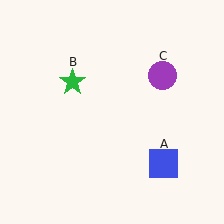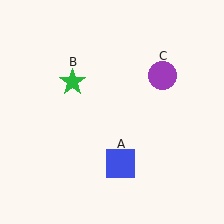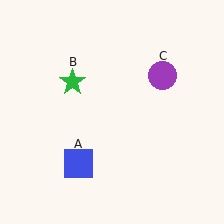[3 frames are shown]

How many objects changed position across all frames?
1 object changed position: blue square (object A).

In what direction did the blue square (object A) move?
The blue square (object A) moved left.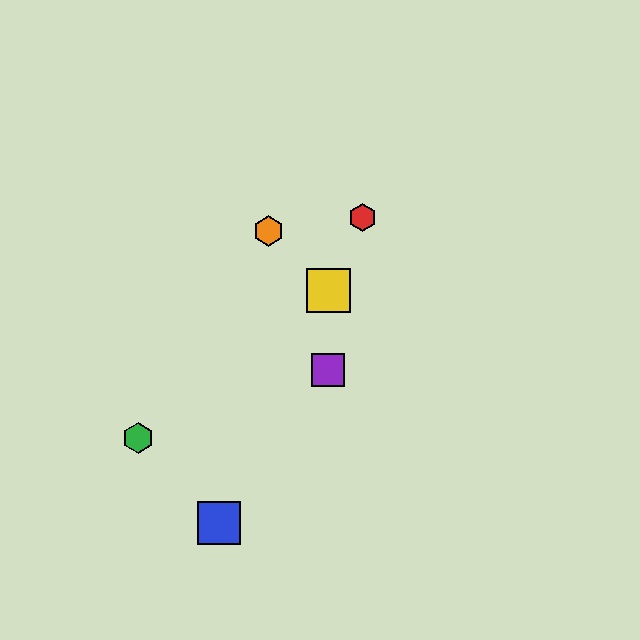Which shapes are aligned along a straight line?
The red hexagon, the blue square, the yellow square are aligned along a straight line.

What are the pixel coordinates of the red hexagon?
The red hexagon is at (363, 218).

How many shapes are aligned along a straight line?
3 shapes (the red hexagon, the blue square, the yellow square) are aligned along a straight line.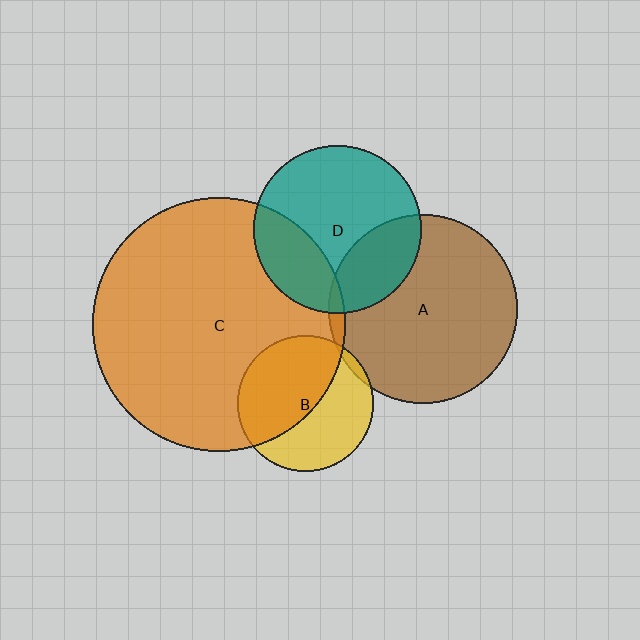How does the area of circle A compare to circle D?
Approximately 1.3 times.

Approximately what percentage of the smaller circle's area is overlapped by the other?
Approximately 5%.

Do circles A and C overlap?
Yes.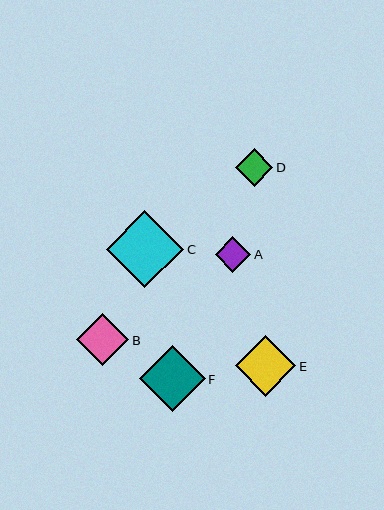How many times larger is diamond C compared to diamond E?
Diamond C is approximately 1.3 times the size of diamond E.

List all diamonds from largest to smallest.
From largest to smallest: C, F, E, B, D, A.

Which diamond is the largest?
Diamond C is the largest with a size of approximately 77 pixels.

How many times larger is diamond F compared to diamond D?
Diamond F is approximately 1.8 times the size of diamond D.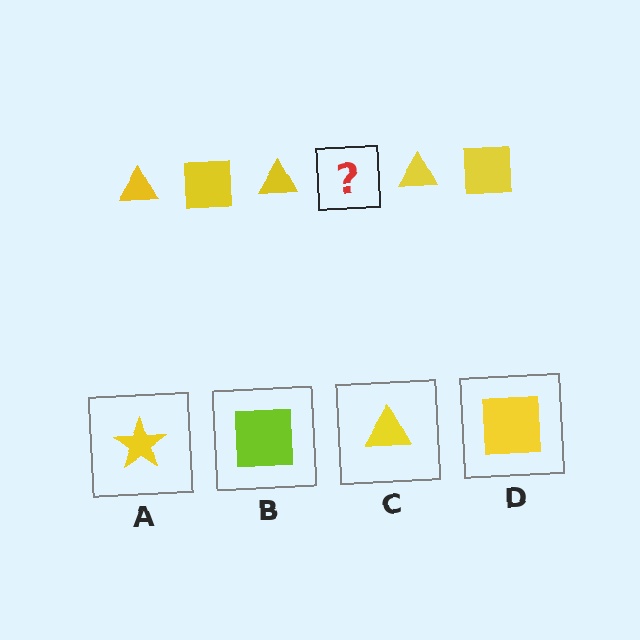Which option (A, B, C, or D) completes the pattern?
D.